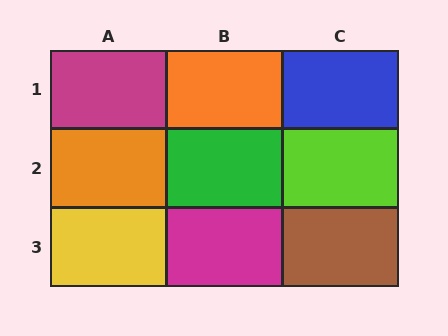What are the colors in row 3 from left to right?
Yellow, magenta, brown.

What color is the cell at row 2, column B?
Green.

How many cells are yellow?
1 cell is yellow.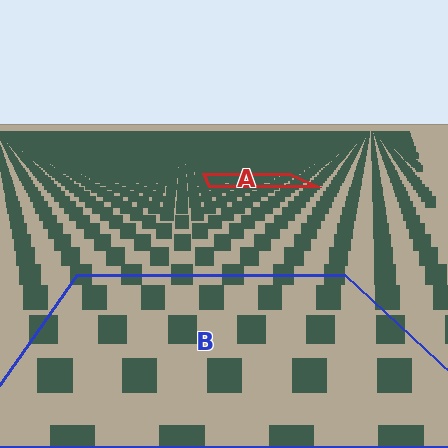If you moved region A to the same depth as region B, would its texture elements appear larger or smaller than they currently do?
They would appear larger. At a closer depth, the same texture elements are projected at a bigger on-screen size.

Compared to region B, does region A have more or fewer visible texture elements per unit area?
Region A has more texture elements per unit area — they are packed more densely because it is farther away.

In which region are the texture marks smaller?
The texture marks are smaller in region A, because it is farther away.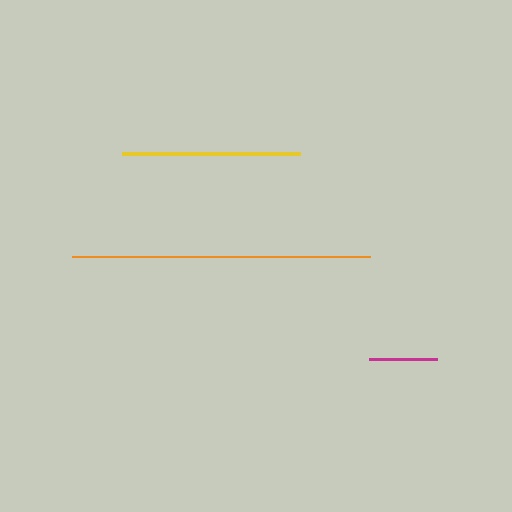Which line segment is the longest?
The orange line is the longest at approximately 298 pixels.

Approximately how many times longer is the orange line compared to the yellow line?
The orange line is approximately 1.7 times the length of the yellow line.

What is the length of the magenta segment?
The magenta segment is approximately 68 pixels long.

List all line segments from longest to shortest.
From longest to shortest: orange, yellow, magenta.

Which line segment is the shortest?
The magenta line is the shortest at approximately 68 pixels.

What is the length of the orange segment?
The orange segment is approximately 298 pixels long.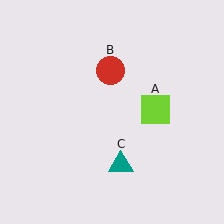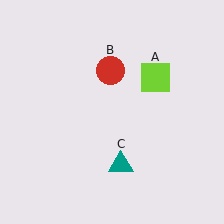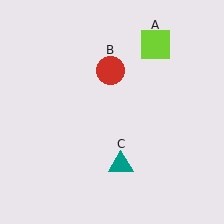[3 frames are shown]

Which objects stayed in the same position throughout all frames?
Red circle (object B) and teal triangle (object C) remained stationary.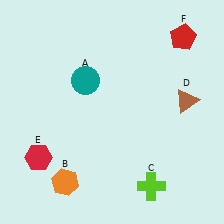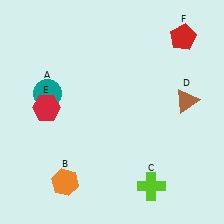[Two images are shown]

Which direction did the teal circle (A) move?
The teal circle (A) moved left.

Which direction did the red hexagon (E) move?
The red hexagon (E) moved up.